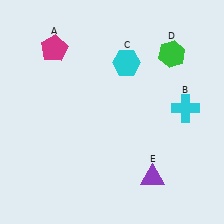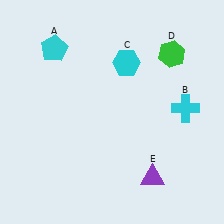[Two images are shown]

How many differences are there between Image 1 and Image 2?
There is 1 difference between the two images.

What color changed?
The pentagon (A) changed from magenta in Image 1 to cyan in Image 2.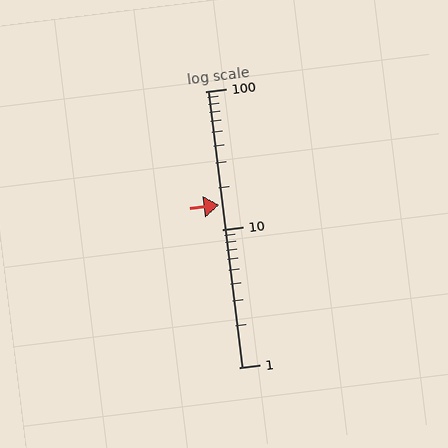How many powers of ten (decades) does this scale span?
The scale spans 2 decades, from 1 to 100.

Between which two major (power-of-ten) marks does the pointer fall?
The pointer is between 10 and 100.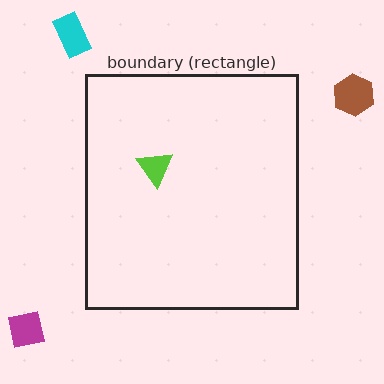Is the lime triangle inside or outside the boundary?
Inside.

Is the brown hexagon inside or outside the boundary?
Outside.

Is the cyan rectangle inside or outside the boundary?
Outside.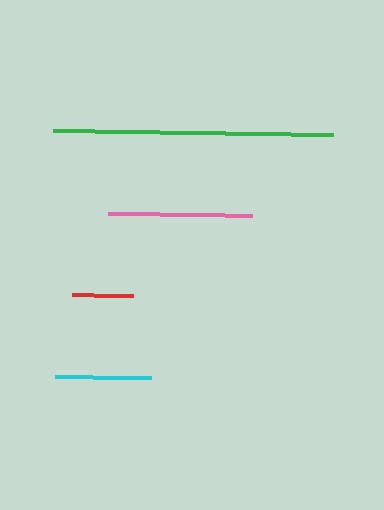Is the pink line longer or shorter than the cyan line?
The pink line is longer than the cyan line.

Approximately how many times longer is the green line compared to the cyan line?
The green line is approximately 2.9 times the length of the cyan line.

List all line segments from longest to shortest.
From longest to shortest: green, pink, cyan, red.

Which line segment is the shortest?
The red line is the shortest at approximately 60 pixels.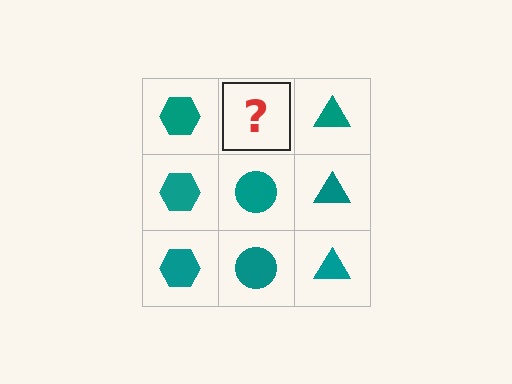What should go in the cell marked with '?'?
The missing cell should contain a teal circle.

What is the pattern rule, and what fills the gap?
The rule is that each column has a consistent shape. The gap should be filled with a teal circle.